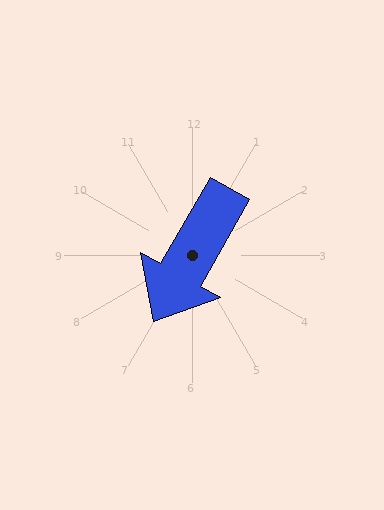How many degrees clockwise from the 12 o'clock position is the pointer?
Approximately 210 degrees.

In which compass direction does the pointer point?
Southwest.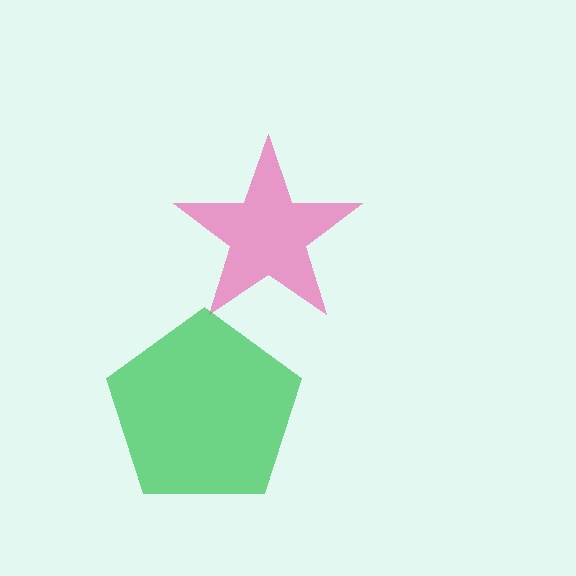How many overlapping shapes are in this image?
There are 2 overlapping shapes in the image.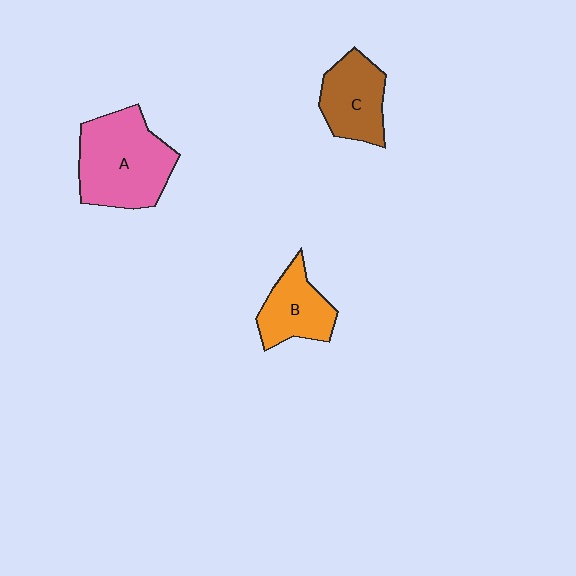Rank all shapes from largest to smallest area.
From largest to smallest: A (pink), C (brown), B (orange).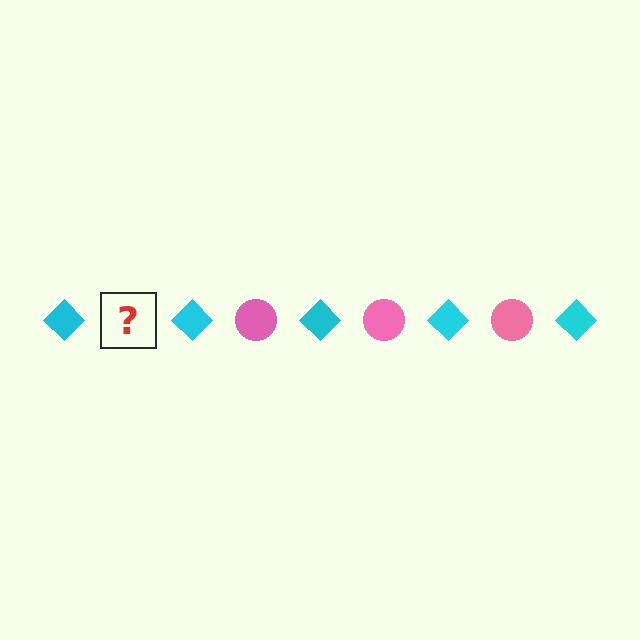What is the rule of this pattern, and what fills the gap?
The rule is that the pattern alternates between cyan diamond and pink circle. The gap should be filled with a pink circle.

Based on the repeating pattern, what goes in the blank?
The blank should be a pink circle.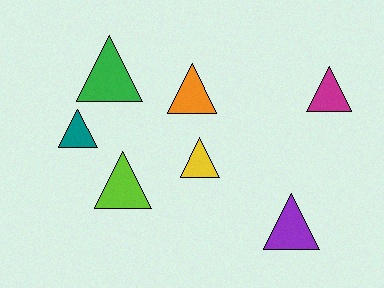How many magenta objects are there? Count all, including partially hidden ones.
There is 1 magenta object.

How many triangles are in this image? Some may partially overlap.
There are 7 triangles.